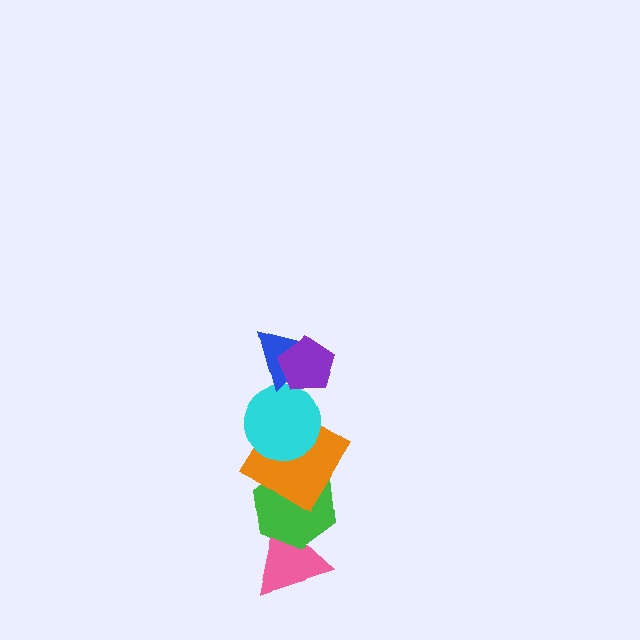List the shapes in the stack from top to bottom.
From top to bottom: the purple pentagon, the blue triangle, the cyan circle, the orange diamond, the green hexagon, the pink triangle.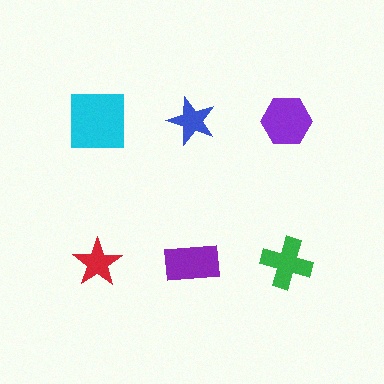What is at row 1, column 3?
A purple hexagon.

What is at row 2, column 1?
A red star.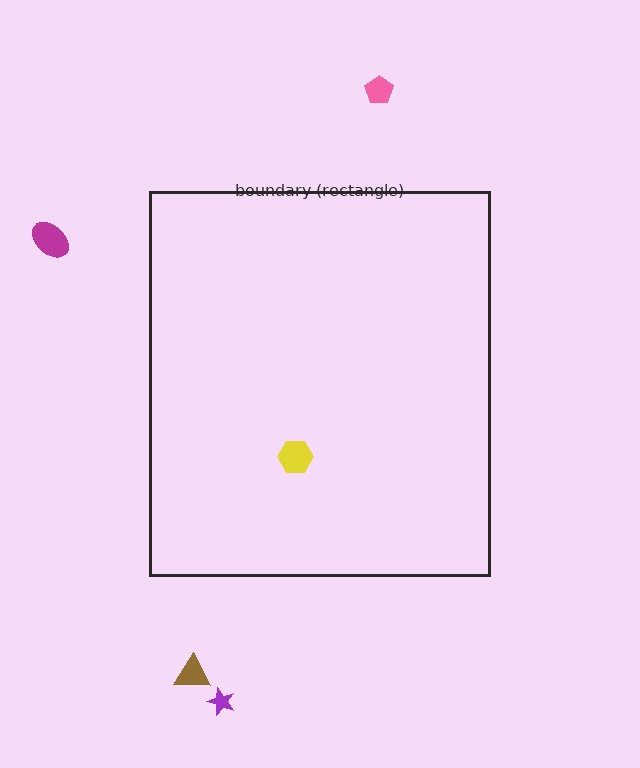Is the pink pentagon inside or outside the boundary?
Outside.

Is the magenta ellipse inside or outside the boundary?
Outside.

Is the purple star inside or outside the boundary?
Outside.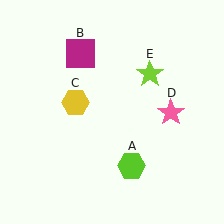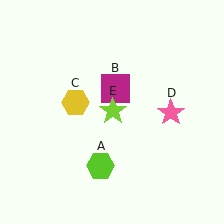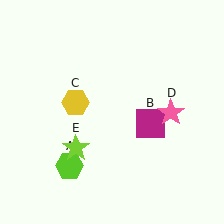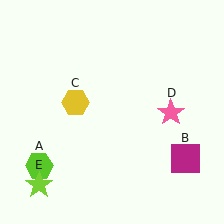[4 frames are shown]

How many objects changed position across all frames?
3 objects changed position: lime hexagon (object A), magenta square (object B), lime star (object E).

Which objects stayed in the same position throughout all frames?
Yellow hexagon (object C) and pink star (object D) remained stationary.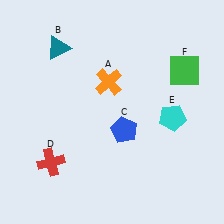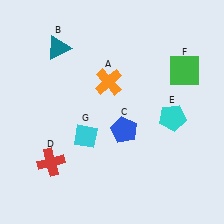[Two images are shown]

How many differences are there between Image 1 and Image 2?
There is 1 difference between the two images.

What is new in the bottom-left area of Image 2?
A cyan diamond (G) was added in the bottom-left area of Image 2.